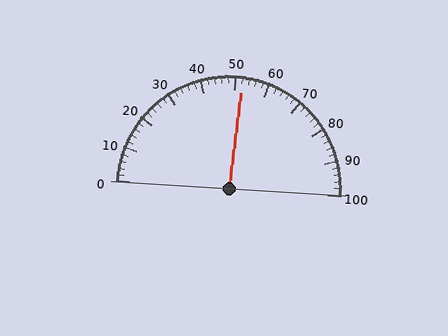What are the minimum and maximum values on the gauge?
The gauge ranges from 0 to 100.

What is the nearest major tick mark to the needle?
The nearest major tick mark is 50.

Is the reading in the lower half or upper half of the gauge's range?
The reading is in the upper half of the range (0 to 100).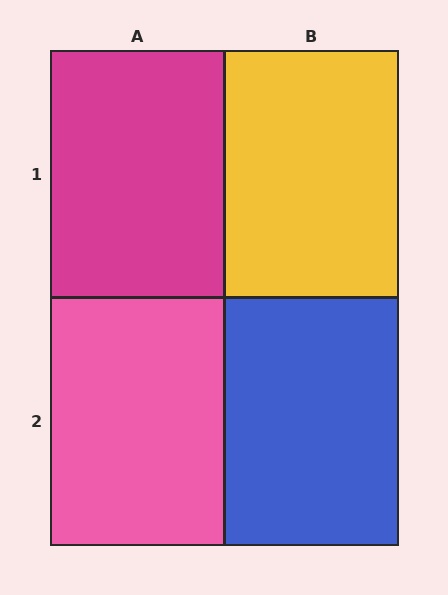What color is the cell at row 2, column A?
Pink.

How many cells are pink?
1 cell is pink.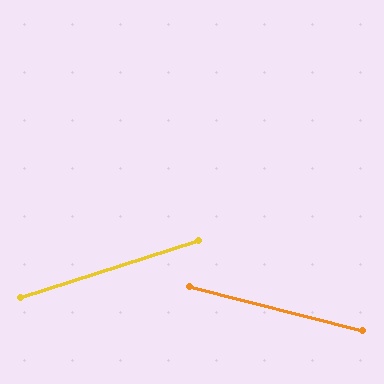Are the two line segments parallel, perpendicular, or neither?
Neither parallel nor perpendicular — they differ by about 32°.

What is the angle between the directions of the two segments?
Approximately 32 degrees.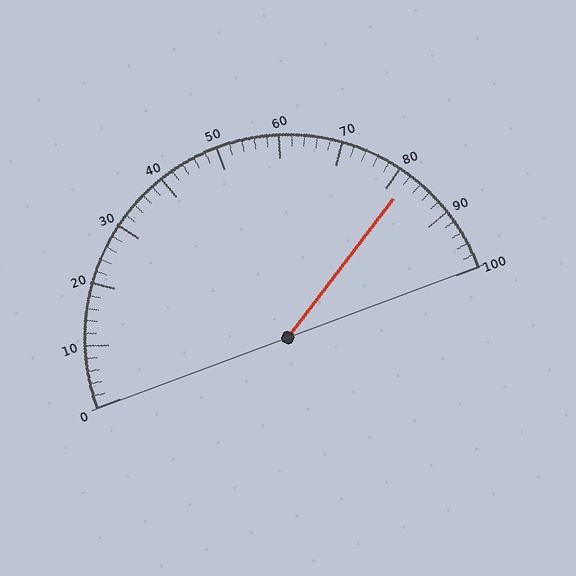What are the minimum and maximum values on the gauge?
The gauge ranges from 0 to 100.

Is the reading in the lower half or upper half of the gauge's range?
The reading is in the upper half of the range (0 to 100).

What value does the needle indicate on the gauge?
The needle indicates approximately 82.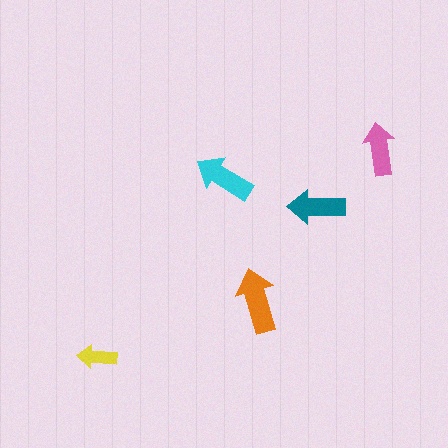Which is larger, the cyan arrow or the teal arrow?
The cyan one.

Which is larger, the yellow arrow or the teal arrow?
The teal one.